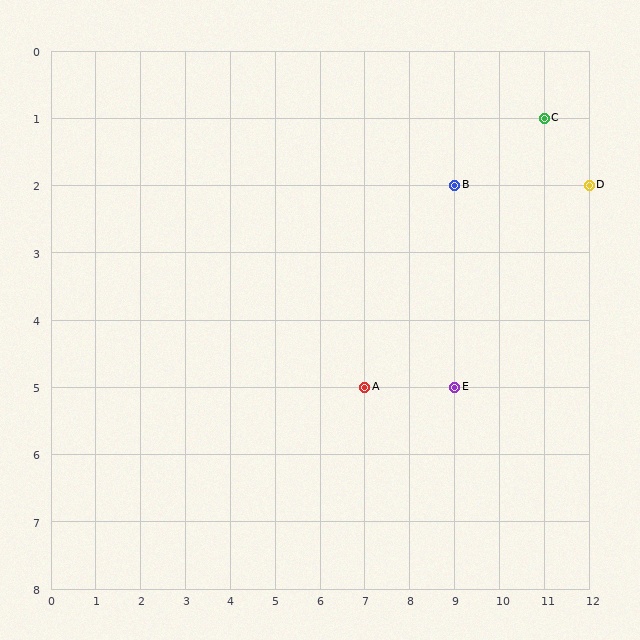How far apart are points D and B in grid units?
Points D and B are 3 columns apart.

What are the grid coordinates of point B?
Point B is at grid coordinates (9, 2).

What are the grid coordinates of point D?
Point D is at grid coordinates (12, 2).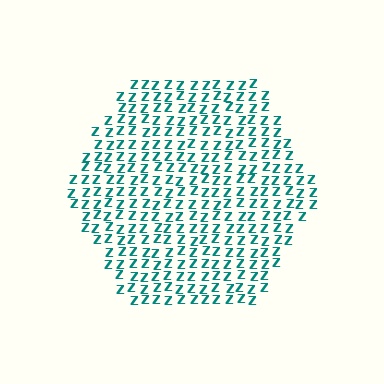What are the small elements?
The small elements are letter Z's.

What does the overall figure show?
The overall figure shows a hexagon.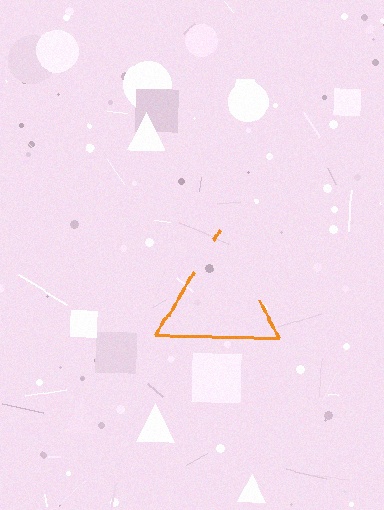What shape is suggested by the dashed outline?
The dashed outline suggests a triangle.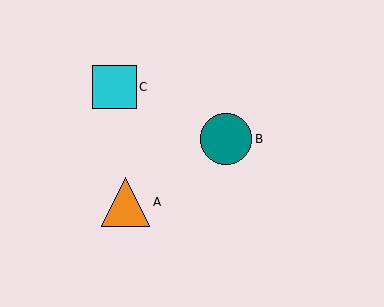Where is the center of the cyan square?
The center of the cyan square is at (115, 86).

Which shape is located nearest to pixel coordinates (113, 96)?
The cyan square (labeled C) at (115, 86) is nearest to that location.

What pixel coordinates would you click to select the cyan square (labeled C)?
Click at (115, 86) to select the cyan square C.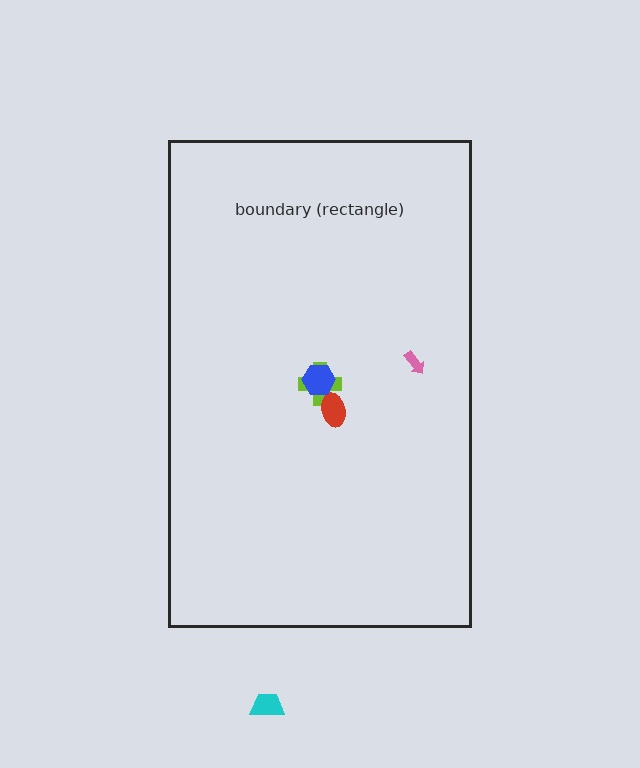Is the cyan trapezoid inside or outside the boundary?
Outside.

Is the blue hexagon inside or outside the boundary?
Inside.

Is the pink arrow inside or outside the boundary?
Inside.